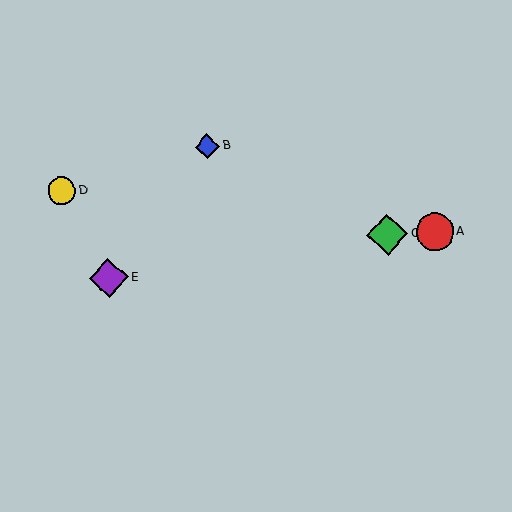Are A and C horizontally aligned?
Yes, both are at y≈232.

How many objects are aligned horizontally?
2 objects (A, C) are aligned horizontally.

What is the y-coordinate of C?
Object C is at y≈234.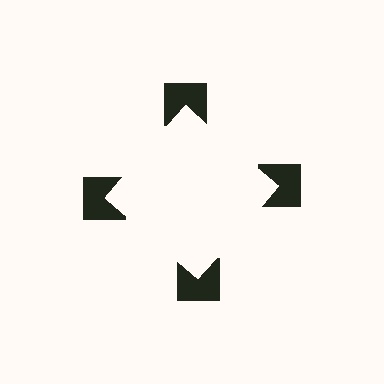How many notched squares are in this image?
There are 4 — one at each vertex of the illusory square.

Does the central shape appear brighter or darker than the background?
It typically appears slightly brighter than the background, even though no actual brightness change is drawn.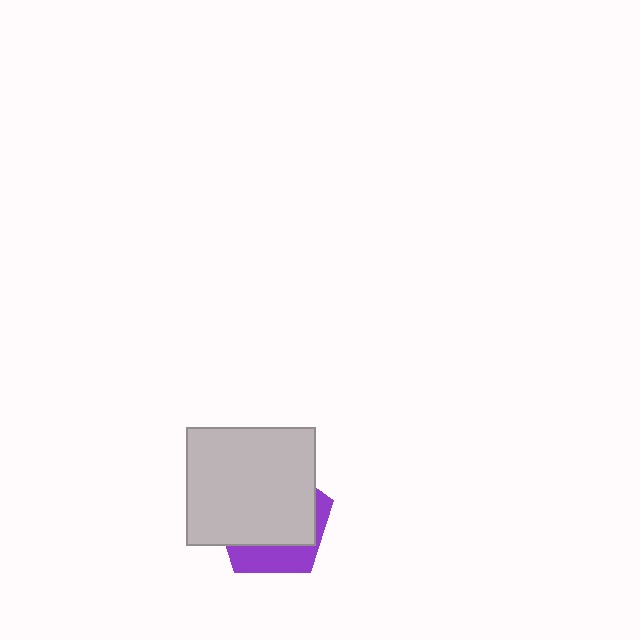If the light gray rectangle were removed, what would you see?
You would see the complete purple pentagon.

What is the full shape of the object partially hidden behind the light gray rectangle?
The partially hidden object is a purple pentagon.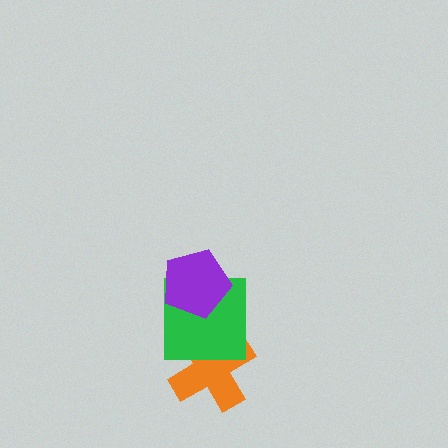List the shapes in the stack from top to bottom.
From top to bottom: the purple pentagon, the green square, the orange cross.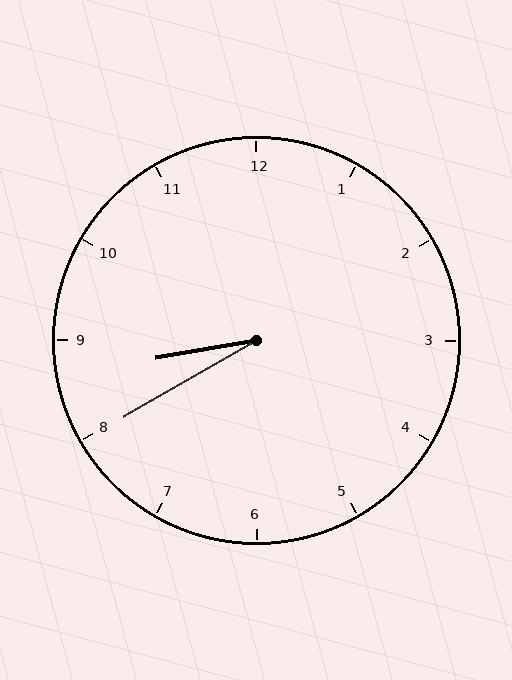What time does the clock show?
8:40.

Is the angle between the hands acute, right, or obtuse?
It is acute.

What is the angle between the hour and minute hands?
Approximately 20 degrees.